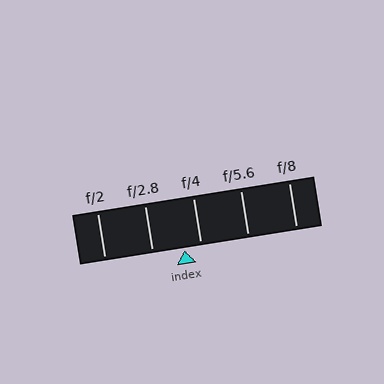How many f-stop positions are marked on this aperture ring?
There are 5 f-stop positions marked.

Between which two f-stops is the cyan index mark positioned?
The index mark is between f/2.8 and f/4.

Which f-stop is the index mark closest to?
The index mark is closest to f/4.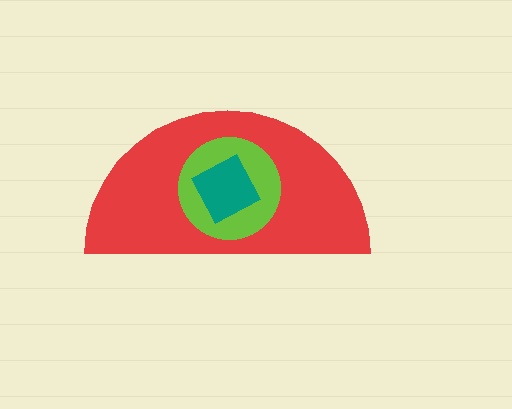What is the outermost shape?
The red semicircle.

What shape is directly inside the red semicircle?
The lime circle.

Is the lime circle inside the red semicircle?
Yes.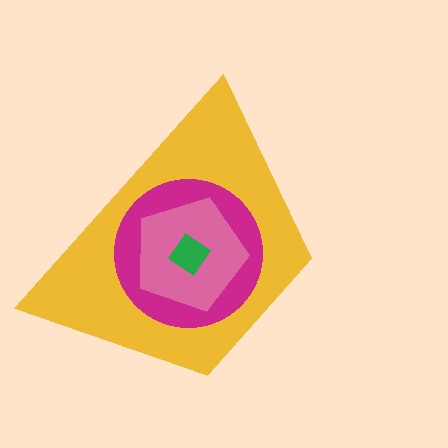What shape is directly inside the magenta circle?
The pink pentagon.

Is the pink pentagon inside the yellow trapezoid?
Yes.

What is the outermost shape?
The yellow trapezoid.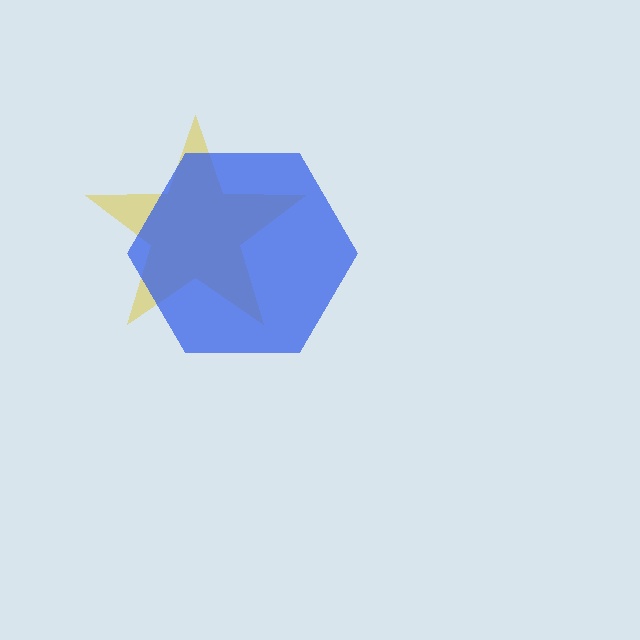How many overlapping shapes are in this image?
There are 2 overlapping shapes in the image.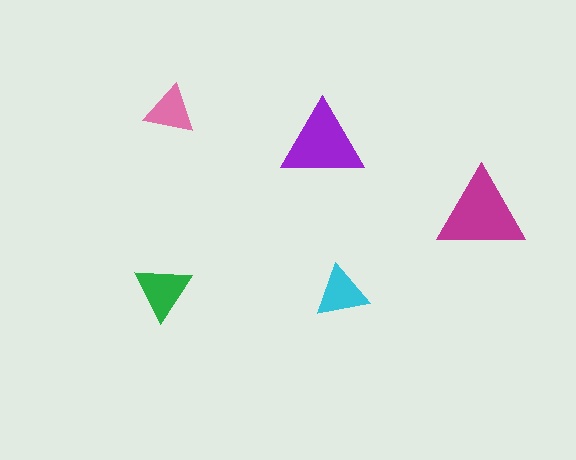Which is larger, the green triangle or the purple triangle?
The purple one.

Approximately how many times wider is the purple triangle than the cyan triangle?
About 1.5 times wider.